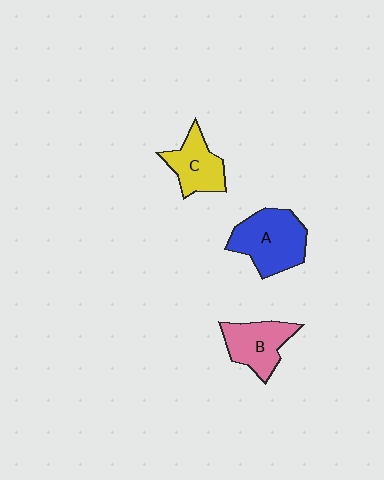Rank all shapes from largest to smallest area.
From largest to smallest: A (blue), B (pink), C (yellow).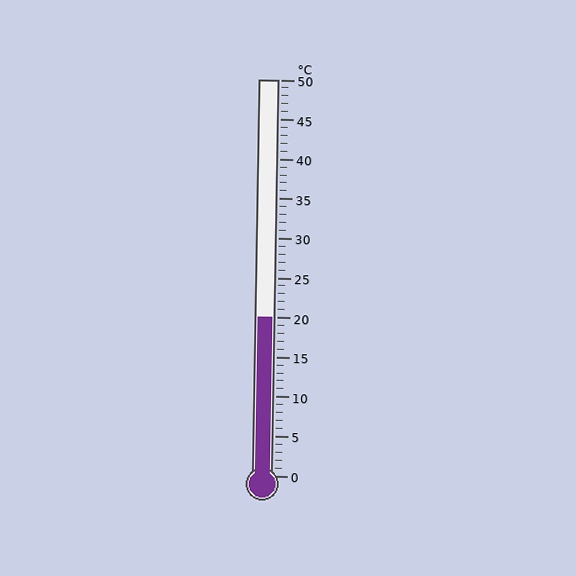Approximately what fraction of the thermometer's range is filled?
The thermometer is filled to approximately 40% of its range.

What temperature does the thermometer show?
The thermometer shows approximately 20°C.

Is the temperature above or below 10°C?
The temperature is above 10°C.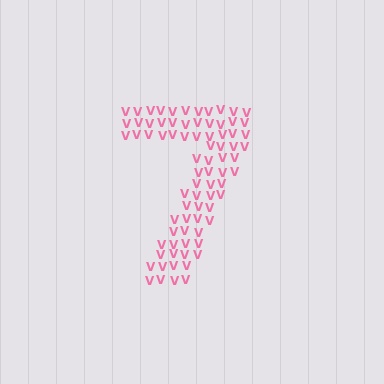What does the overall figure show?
The overall figure shows the digit 7.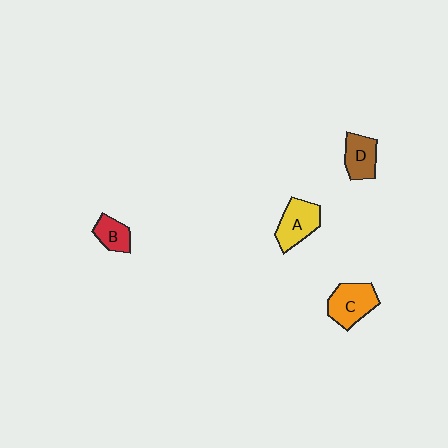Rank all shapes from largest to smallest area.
From largest to smallest: C (orange), A (yellow), D (brown), B (red).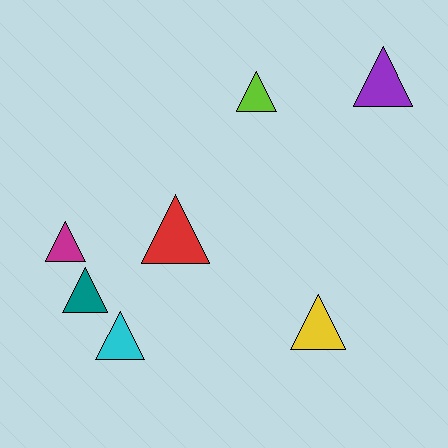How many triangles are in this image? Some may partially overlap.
There are 7 triangles.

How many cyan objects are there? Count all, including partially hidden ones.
There is 1 cyan object.